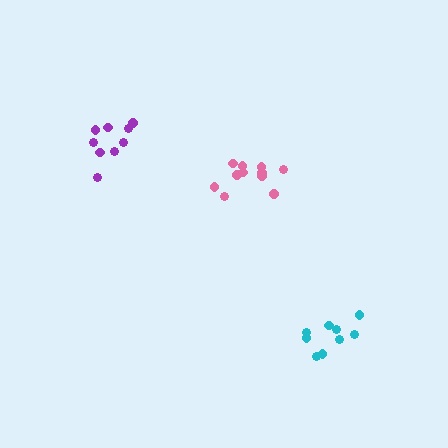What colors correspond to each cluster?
The clusters are colored: pink, cyan, purple.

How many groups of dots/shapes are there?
There are 3 groups.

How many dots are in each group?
Group 1: 11 dots, Group 2: 9 dots, Group 3: 9 dots (29 total).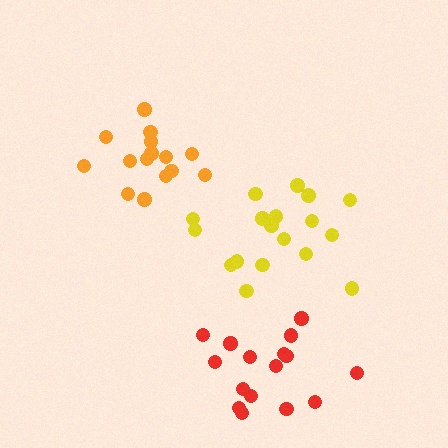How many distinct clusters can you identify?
There are 3 distinct clusters.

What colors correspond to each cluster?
The clusters are colored: orange, yellow, red.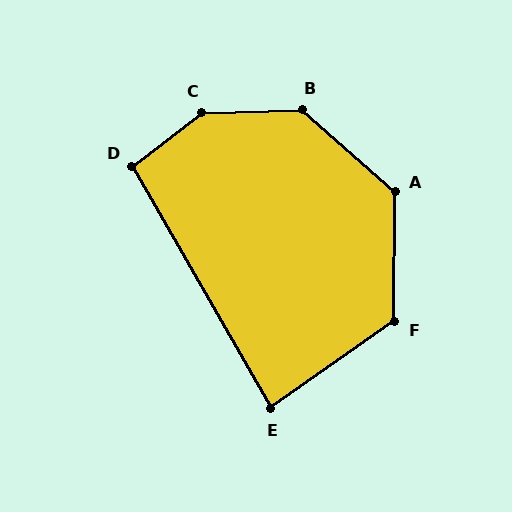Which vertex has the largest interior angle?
C, at approximately 144 degrees.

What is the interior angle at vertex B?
Approximately 137 degrees (obtuse).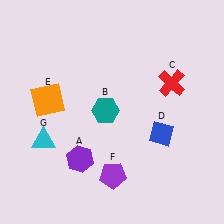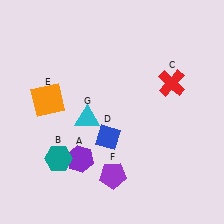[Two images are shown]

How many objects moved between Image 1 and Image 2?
3 objects moved between the two images.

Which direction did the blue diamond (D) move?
The blue diamond (D) moved left.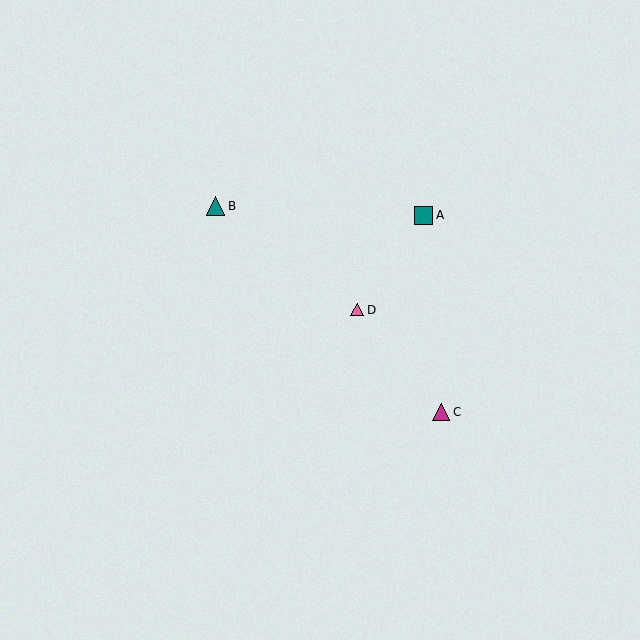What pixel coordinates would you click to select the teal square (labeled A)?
Click at (424, 215) to select the teal square A.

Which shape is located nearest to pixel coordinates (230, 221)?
The teal triangle (labeled B) at (216, 206) is nearest to that location.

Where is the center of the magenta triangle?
The center of the magenta triangle is at (441, 412).